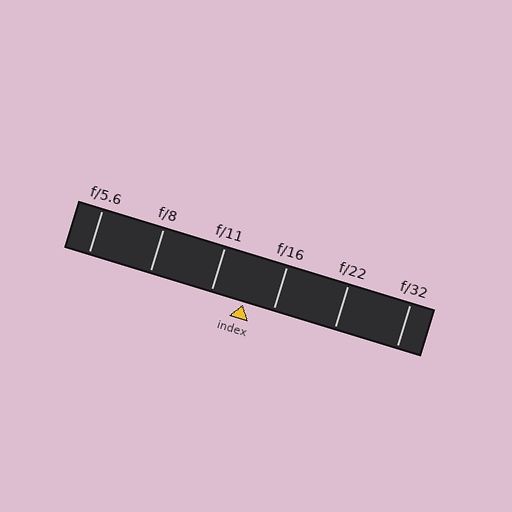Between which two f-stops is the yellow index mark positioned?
The index mark is between f/11 and f/16.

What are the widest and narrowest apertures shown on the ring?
The widest aperture shown is f/5.6 and the narrowest is f/32.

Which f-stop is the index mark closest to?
The index mark is closest to f/16.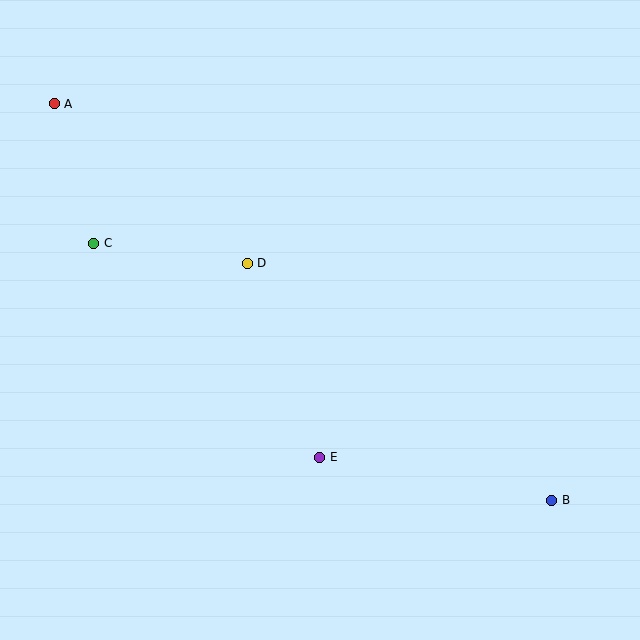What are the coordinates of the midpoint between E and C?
The midpoint between E and C is at (207, 350).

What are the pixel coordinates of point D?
Point D is at (247, 263).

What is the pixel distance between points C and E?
The distance between C and E is 311 pixels.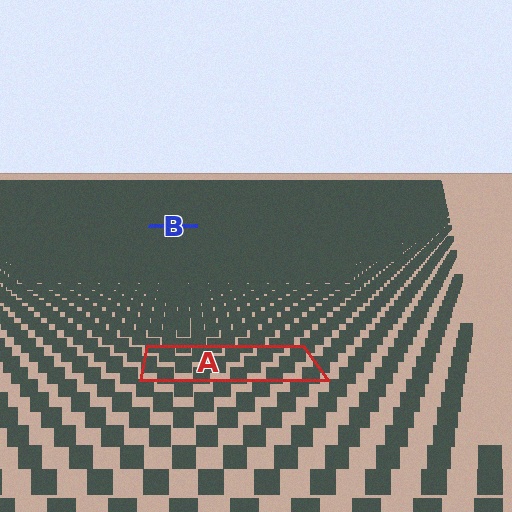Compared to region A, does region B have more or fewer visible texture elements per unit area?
Region B has more texture elements per unit area — they are packed more densely because it is farther away.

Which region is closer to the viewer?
Region A is closer. The texture elements there are larger and more spread out.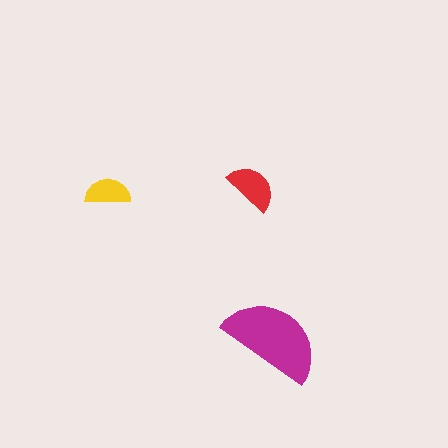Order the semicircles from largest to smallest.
the magenta one, the red one, the yellow one.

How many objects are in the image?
There are 3 objects in the image.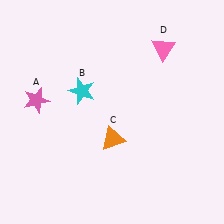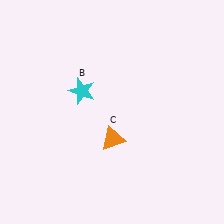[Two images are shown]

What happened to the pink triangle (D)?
The pink triangle (D) was removed in Image 2. It was in the top-right area of Image 1.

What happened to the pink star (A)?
The pink star (A) was removed in Image 2. It was in the top-left area of Image 1.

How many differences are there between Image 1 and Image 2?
There are 2 differences between the two images.